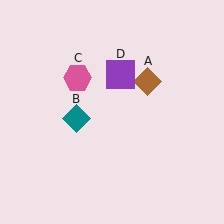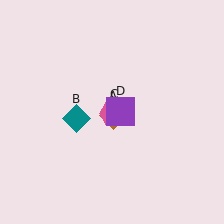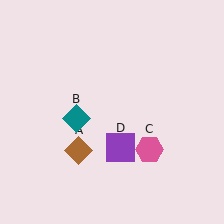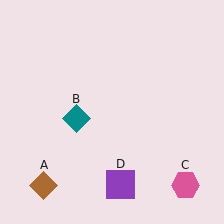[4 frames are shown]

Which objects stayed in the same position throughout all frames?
Teal diamond (object B) remained stationary.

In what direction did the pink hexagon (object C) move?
The pink hexagon (object C) moved down and to the right.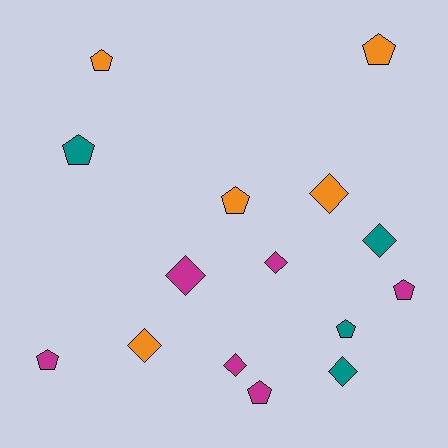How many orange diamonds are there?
There are 2 orange diamonds.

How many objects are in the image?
There are 15 objects.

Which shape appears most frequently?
Pentagon, with 8 objects.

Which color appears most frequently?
Magenta, with 6 objects.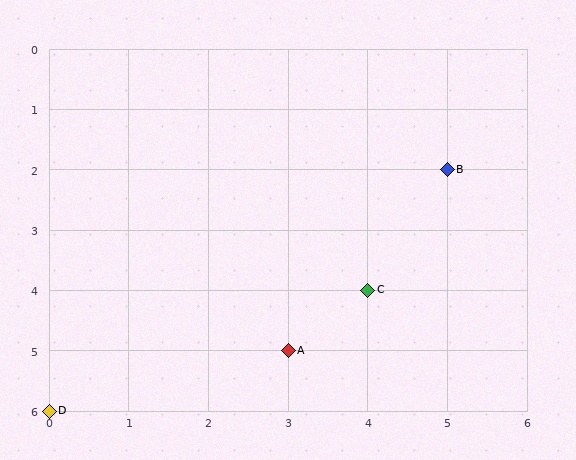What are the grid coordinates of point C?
Point C is at grid coordinates (4, 4).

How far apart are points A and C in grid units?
Points A and C are 1 column and 1 row apart (about 1.4 grid units diagonally).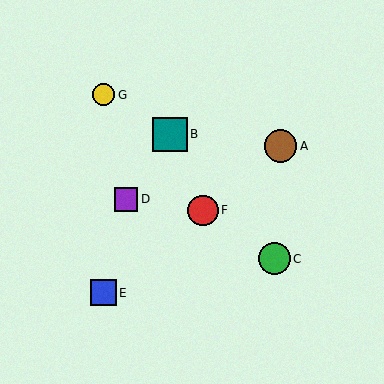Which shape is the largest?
The teal square (labeled B) is the largest.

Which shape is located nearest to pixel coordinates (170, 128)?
The teal square (labeled B) at (170, 134) is nearest to that location.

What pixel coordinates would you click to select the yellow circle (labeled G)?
Click at (104, 95) to select the yellow circle G.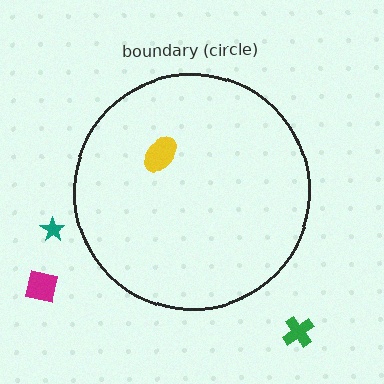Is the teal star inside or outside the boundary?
Outside.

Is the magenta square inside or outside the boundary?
Outside.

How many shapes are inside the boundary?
1 inside, 3 outside.